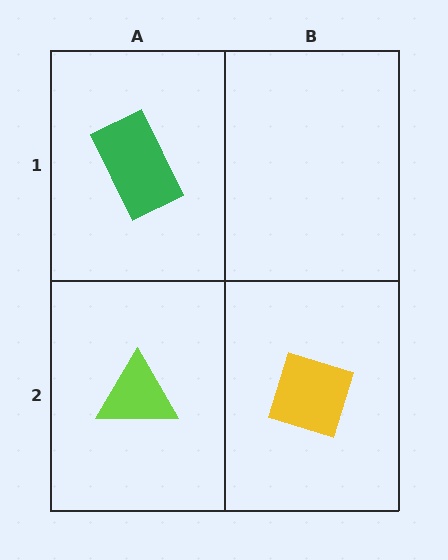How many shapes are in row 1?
1 shape.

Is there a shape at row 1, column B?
No, that cell is empty.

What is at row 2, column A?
A lime triangle.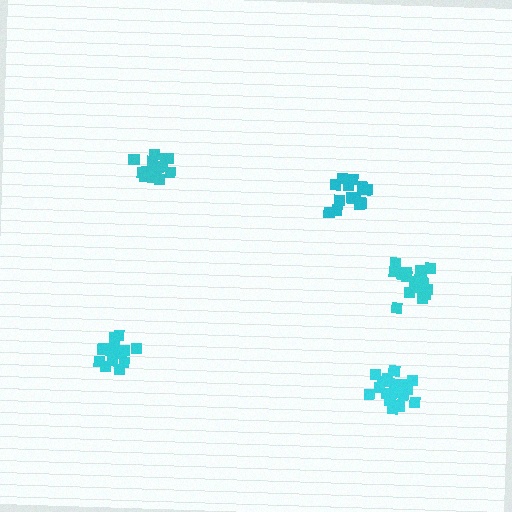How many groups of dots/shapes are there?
There are 5 groups.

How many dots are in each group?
Group 1: 15 dots, Group 2: 19 dots, Group 3: 16 dots, Group 4: 16 dots, Group 5: 20 dots (86 total).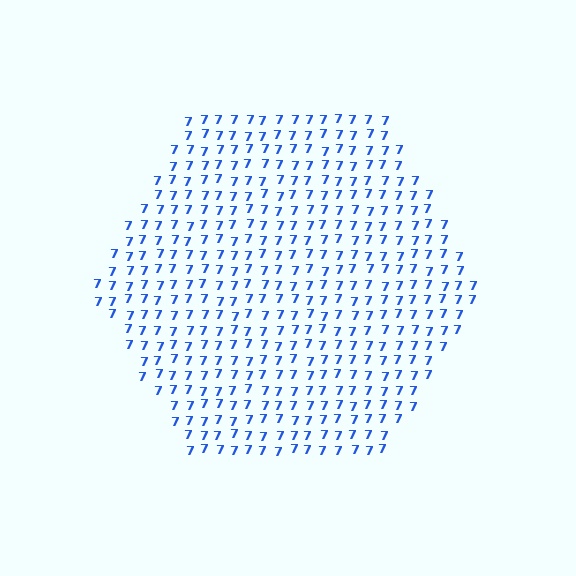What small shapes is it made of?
It is made of small digit 7's.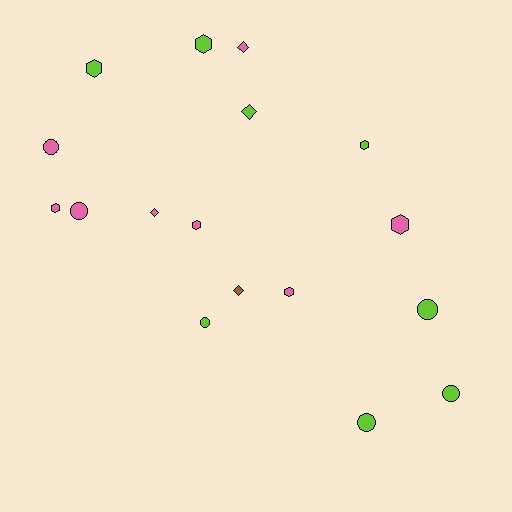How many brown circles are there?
There are no brown circles.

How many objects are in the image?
There are 17 objects.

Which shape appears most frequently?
Hexagon, with 7 objects.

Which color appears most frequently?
Pink, with 8 objects.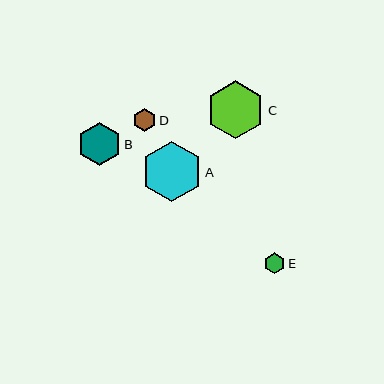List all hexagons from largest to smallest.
From largest to smallest: A, C, B, D, E.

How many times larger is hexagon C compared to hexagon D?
Hexagon C is approximately 2.6 times the size of hexagon D.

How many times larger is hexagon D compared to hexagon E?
Hexagon D is approximately 1.1 times the size of hexagon E.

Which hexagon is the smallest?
Hexagon E is the smallest with a size of approximately 20 pixels.